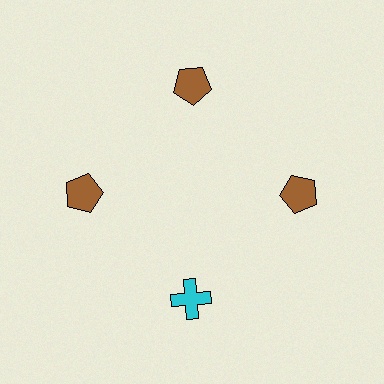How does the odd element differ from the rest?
It differs in both color (cyan instead of brown) and shape (cross instead of pentagon).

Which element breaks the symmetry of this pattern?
The cyan cross at roughly the 6 o'clock position breaks the symmetry. All other shapes are brown pentagons.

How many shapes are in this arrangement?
There are 4 shapes arranged in a ring pattern.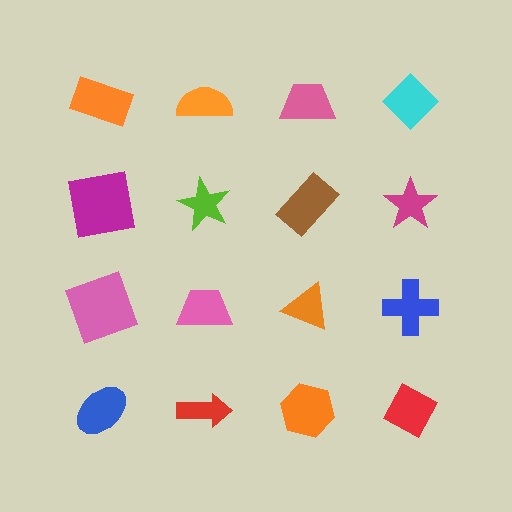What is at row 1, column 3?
A pink trapezoid.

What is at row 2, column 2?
A lime star.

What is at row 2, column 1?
A magenta square.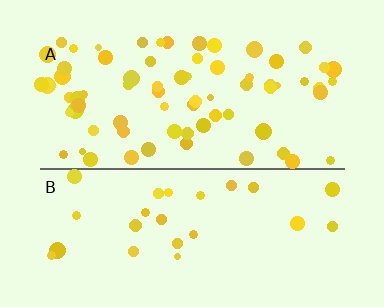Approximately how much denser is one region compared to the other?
Approximately 2.7× — region A over region B.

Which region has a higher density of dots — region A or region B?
A (the top).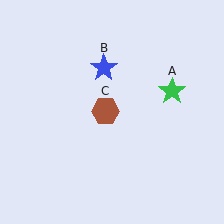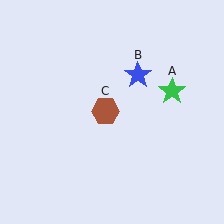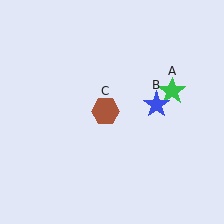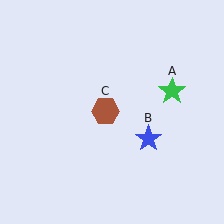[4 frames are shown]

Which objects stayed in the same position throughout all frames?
Green star (object A) and brown hexagon (object C) remained stationary.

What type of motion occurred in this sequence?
The blue star (object B) rotated clockwise around the center of the scene.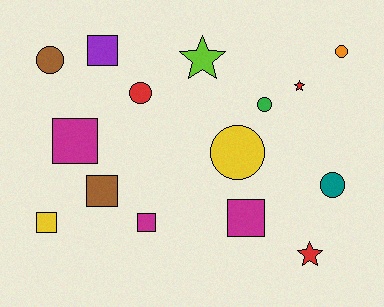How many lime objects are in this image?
There is 1 lime object.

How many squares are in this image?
There are 6 squares.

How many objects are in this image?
There are 15 objects.